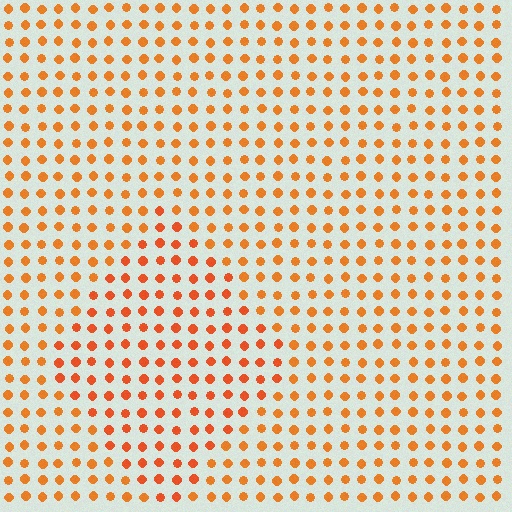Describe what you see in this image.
The image is filled with small orange elements in a uniform arrangement. A diamond-shaped region is visible where the elements are tinted to a slightly different hue, forming a subtle color boundary.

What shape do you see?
I see a diamond.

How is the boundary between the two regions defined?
The boundary is defined purely by a slight shift in hue (about 14 degrees). Spacing, size, and orientation are identical on both sides.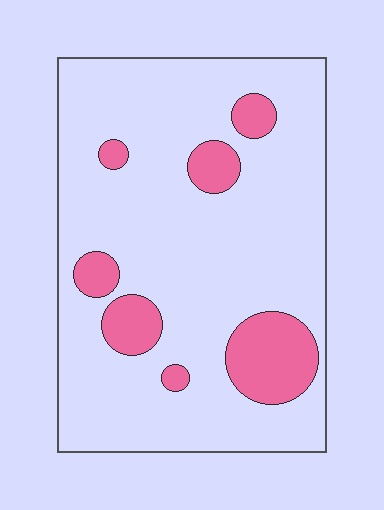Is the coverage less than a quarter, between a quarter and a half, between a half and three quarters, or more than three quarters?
Less than a quarter.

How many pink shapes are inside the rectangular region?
7.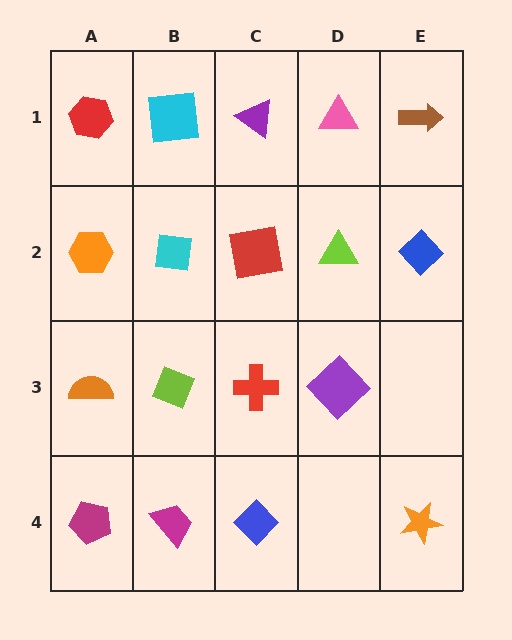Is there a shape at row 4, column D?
No, that cell is empty.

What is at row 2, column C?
A red square.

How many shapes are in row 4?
4 shapes.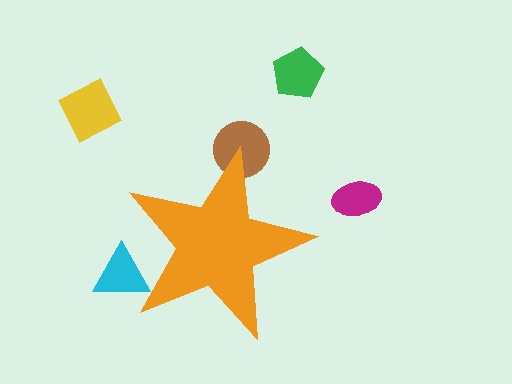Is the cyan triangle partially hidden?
Yes, the cyan triangle is partially hidden behind the orange star.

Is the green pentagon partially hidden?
No, the green pentagon is fully visible.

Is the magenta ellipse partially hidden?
No, the magenta ellipse is fully visible.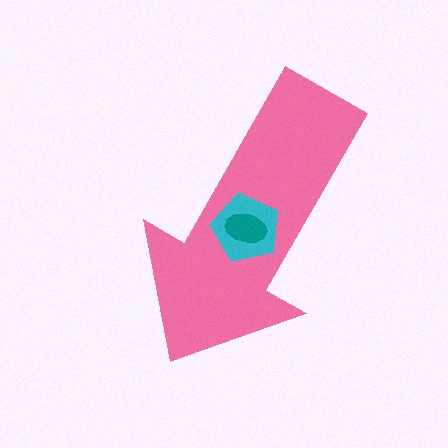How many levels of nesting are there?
3.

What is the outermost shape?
The pink arrow.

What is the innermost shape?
The teal ellipse.